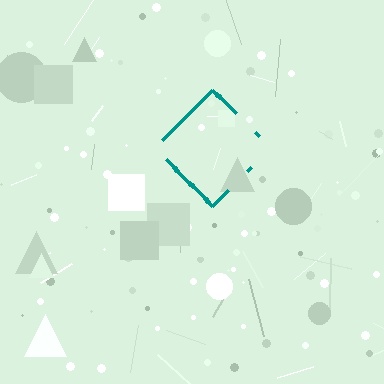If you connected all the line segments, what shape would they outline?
They would outline a diamond.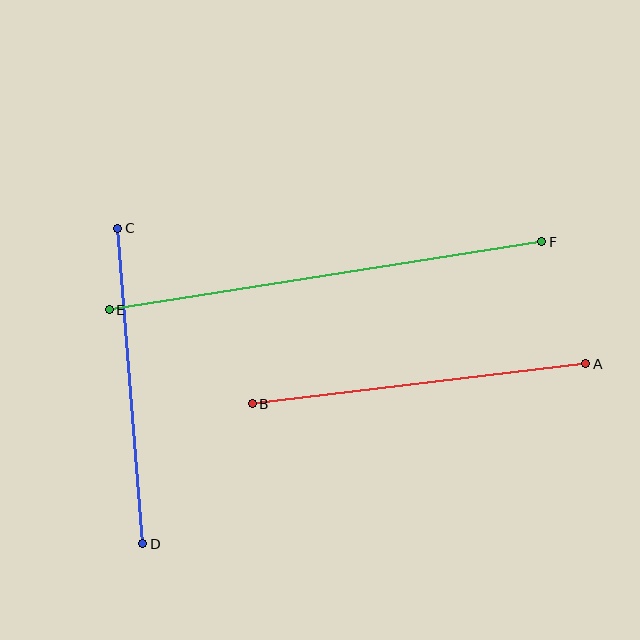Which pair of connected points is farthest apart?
Points E and F are farthest apart.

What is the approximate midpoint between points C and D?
The midpoint is at approximately (130, 386) pixels.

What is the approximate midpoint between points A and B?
The midpoint is at approximately (419, 384) pixels.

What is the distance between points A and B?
The distance is approximately 336 pixels.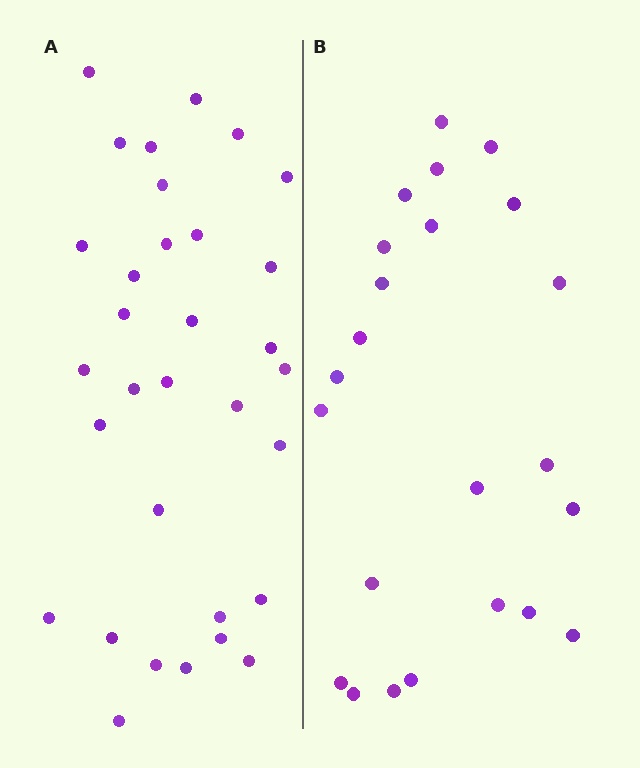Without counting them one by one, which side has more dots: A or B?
Region A (the left region) has more dots.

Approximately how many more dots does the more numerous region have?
Region A has roughly 8 or so more dots than region B.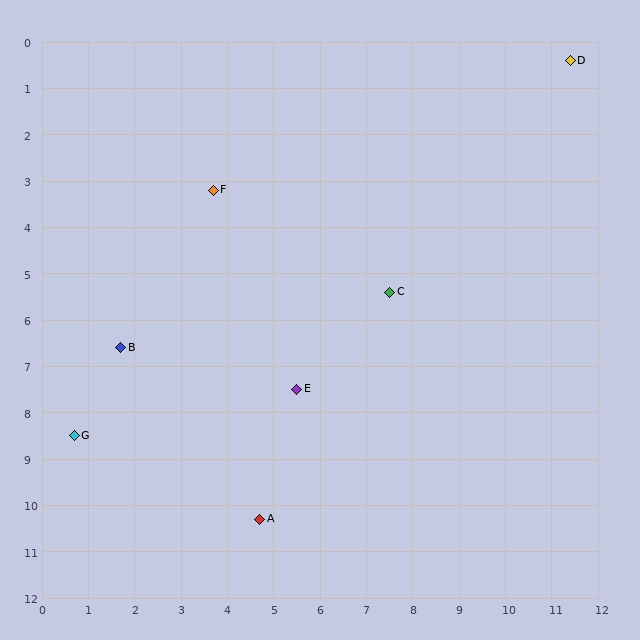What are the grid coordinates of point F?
Point F is at approximately (3.7, 3.2).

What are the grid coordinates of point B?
Point B is at approximately (1.7, 6.6).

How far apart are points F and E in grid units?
Points F and E are about 4.7 grid units apart.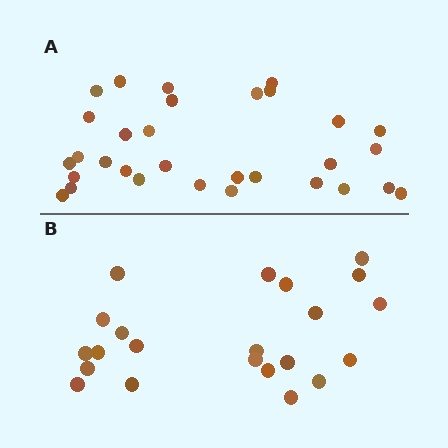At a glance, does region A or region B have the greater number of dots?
Region A (the top region) has more dots.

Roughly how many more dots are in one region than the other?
Region A has roughly 8 or so more dots than region B.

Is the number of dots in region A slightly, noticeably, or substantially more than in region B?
Region A has noticeably more, but not dramatically so. The ratio is roughly 1.4 to 1.